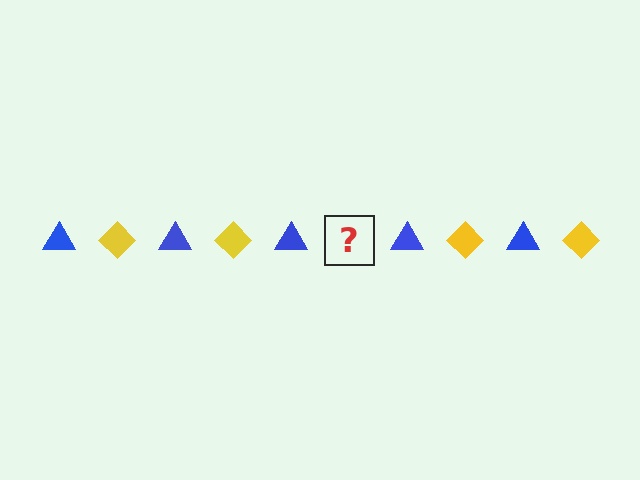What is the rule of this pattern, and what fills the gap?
The rule is that the pattern alternates between blue triangle and yellow diamond. The gap should be filled with a yellow diamond.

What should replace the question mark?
The question mark should be replaced with a yellow diamond.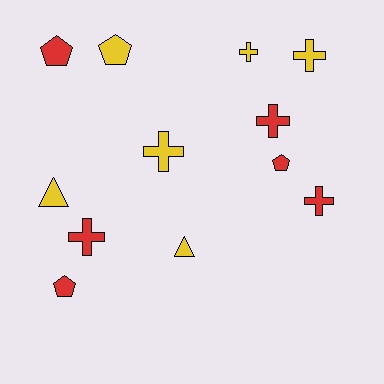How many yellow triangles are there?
There are 2 yellow triangles.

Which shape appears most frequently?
Cross, with 6 objects.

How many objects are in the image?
There are 12 objects.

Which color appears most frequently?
Yellow, with 6 objects.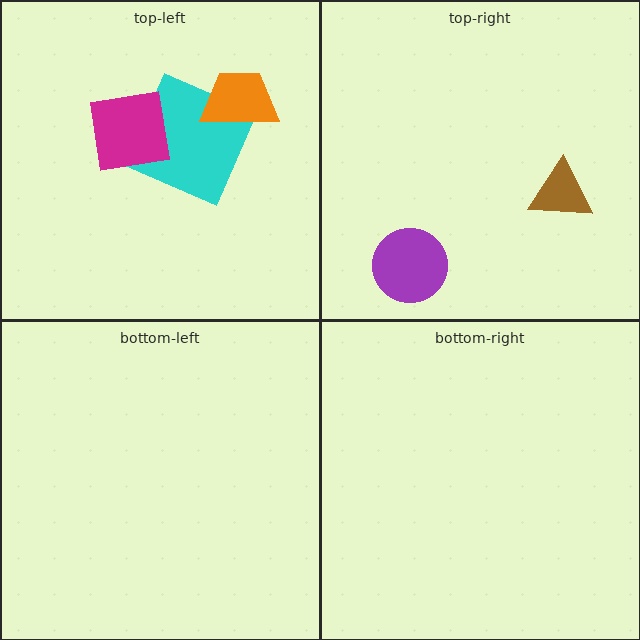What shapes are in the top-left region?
The cyan square, the magenta square, the orange trapezoid.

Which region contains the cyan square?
The top-left region.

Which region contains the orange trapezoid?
The top-left region.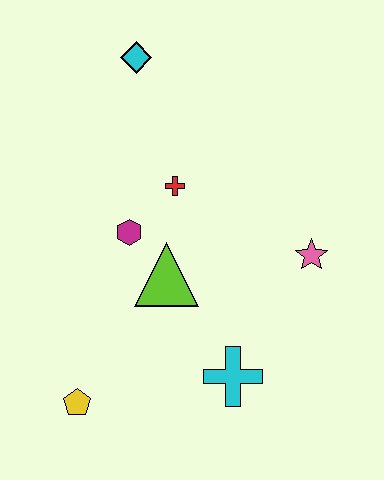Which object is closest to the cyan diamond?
The red cross is closest to the cyan diamond.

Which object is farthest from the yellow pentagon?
The cyan diamond is farthest from the yellow pentagon.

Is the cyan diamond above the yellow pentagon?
Yes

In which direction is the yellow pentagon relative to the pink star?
The yellow pentagon is to the left of the pink star.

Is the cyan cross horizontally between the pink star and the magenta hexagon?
Yes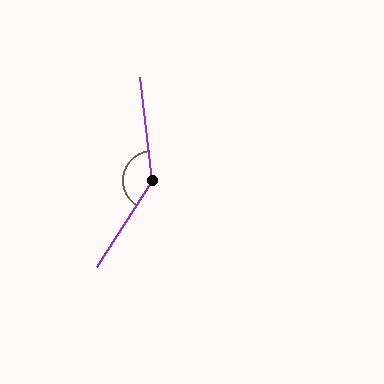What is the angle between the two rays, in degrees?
Approximately 140 degrees.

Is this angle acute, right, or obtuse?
It is obtuse.